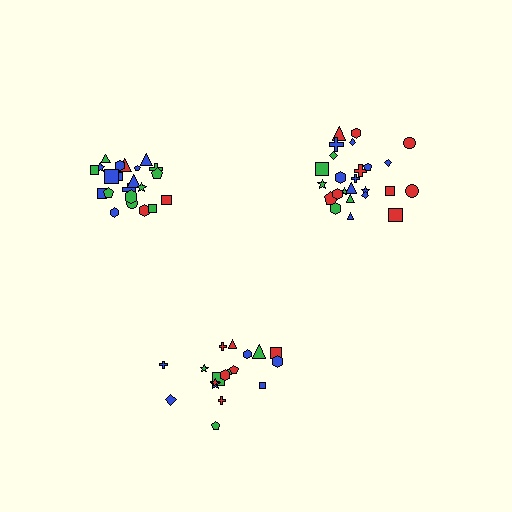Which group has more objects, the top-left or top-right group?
The top-right group.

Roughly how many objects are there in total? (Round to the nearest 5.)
Roughly 65 objects in total.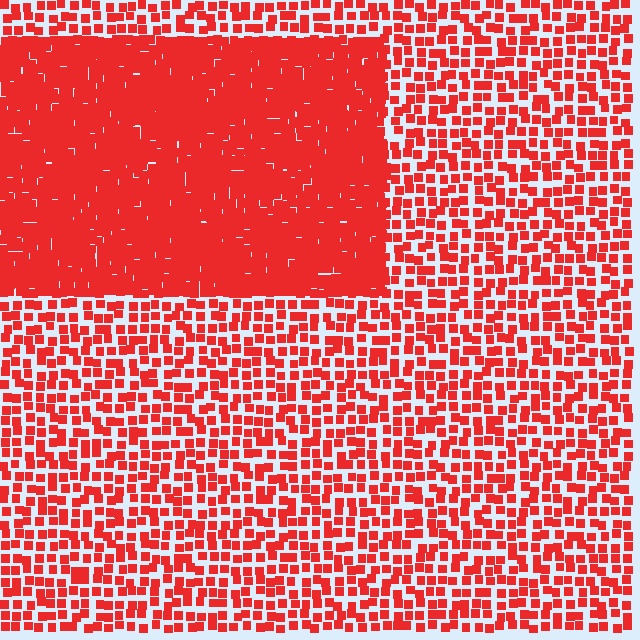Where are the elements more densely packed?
The elements are more densely packed inside the rectangle boundary.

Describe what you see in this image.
The image contains small red elements arranged at two different densities. A rectangle-shaped region is visible where the elements are more densely packed than the surrounding area.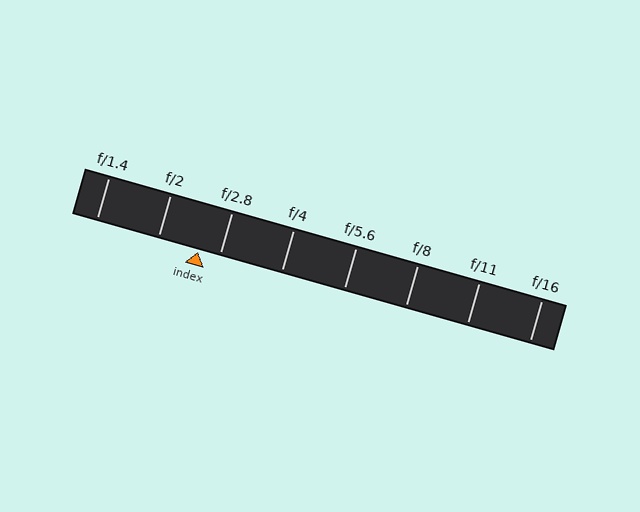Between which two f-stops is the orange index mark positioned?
The index mark is between f/2 and f/2.8.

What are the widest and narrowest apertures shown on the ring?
The widest aperture shown is f/1.4 and the narrowest is f/16.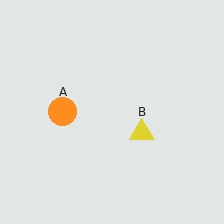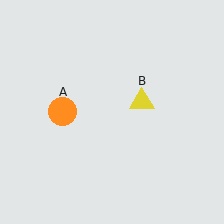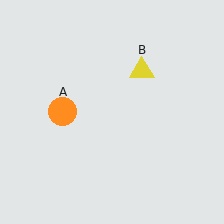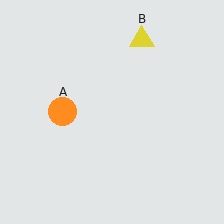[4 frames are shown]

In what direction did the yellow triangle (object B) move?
The yellow triangle (object B) moved up.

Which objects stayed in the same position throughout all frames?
Orange circle (object A) remained stationary.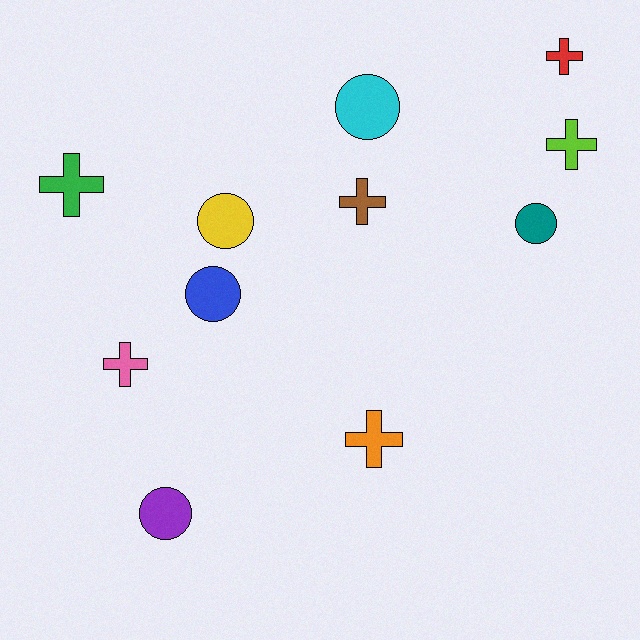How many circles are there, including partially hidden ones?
There are 5 circles.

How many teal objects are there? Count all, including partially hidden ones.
There is 1 teal object.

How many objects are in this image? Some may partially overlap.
There are 11 objects.